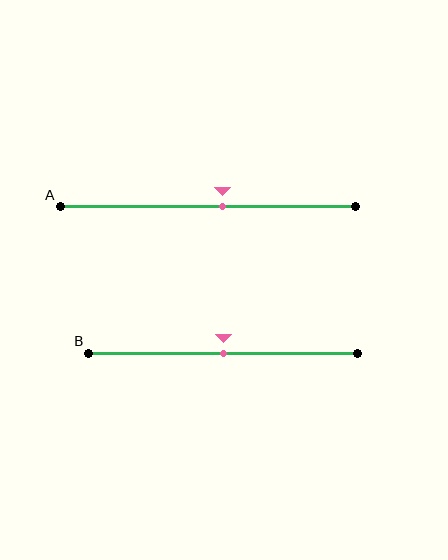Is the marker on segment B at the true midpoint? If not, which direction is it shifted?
Yes, the marker on segment B is at the true midpoint.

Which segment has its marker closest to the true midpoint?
Segment B has its marker closest to the true midpoint.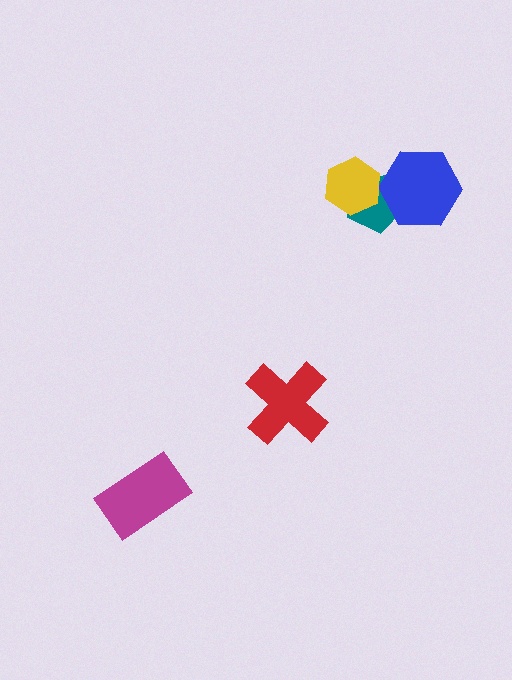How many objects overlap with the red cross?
0 objects overlap with the red cross.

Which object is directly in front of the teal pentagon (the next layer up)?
The blue hexagon is directly in front of the teal pentagon.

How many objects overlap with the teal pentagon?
2 objects overlap with the teal pentagon.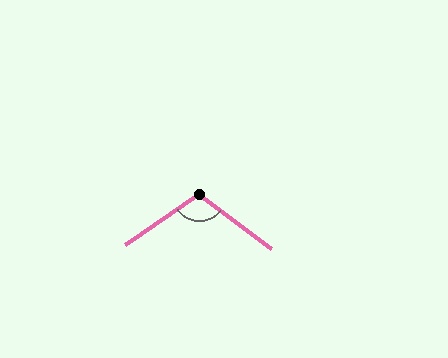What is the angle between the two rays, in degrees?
Approximately 109 degrees.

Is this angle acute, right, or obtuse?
It is obtuse.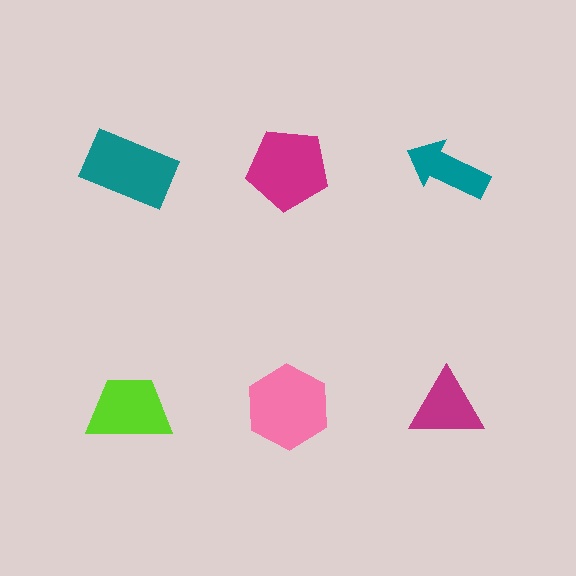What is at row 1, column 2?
A magenta pentagon.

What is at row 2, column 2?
A pink hexagon.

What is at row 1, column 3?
A teal arrow.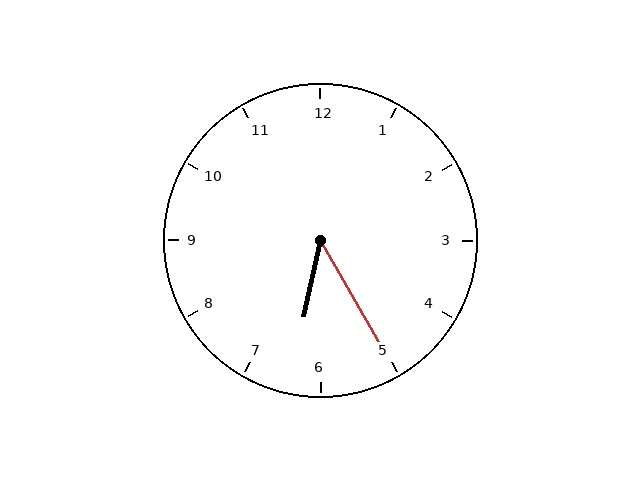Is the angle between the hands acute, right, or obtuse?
It is acute.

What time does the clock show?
6:25.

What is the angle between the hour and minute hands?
Approximately 42 degrees.